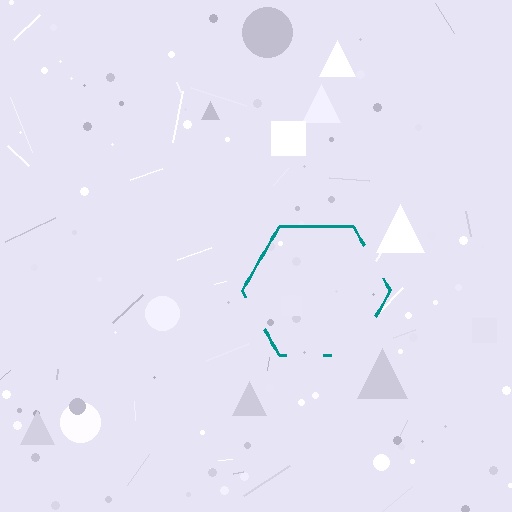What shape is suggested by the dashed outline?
The dashed outline suggests a hexagon.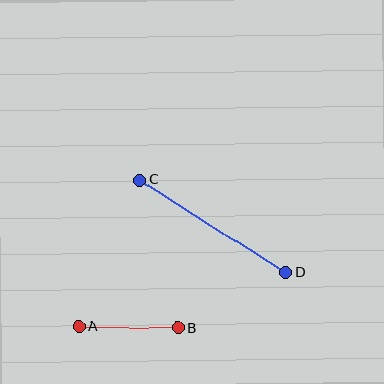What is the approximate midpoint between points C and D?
The midpoint is at approximately (213, 226) pixels.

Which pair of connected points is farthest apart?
Points C and D are farthest apart.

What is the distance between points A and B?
The distance is approximately 99 pixels.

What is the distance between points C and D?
The distance is approximately 173 pixels.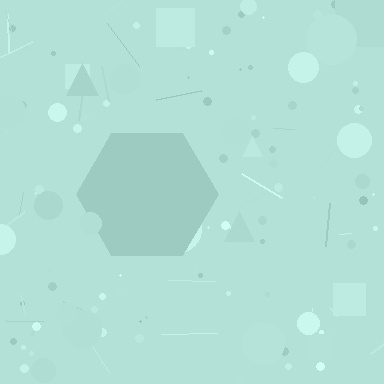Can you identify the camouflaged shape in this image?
The camouflaged shape is a hexagon.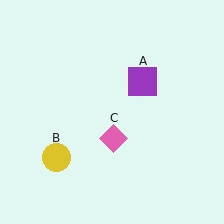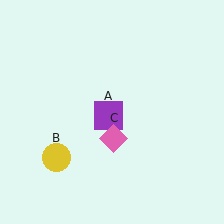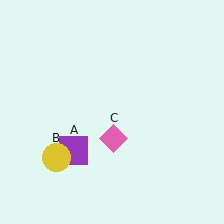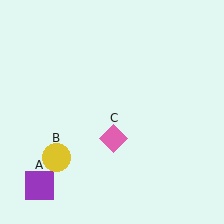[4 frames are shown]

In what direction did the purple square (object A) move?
The purple square (object A) moved down and to the left.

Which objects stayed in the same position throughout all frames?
Yellow circle (object B) and pink diamond (object C) remained stationary.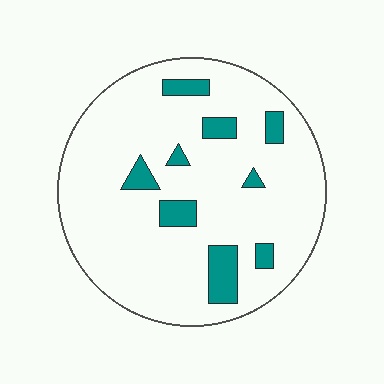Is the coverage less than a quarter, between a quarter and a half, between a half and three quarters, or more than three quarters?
Less than a quarter.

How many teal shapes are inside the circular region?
9.